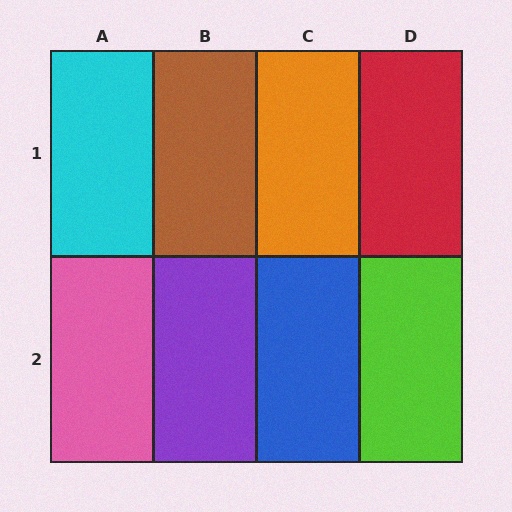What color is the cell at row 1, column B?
Brown.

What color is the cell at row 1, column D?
Red.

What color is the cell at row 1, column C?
Orange.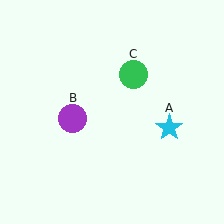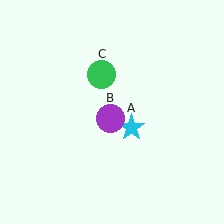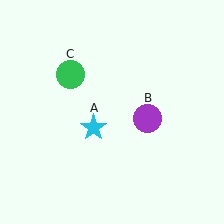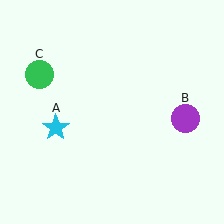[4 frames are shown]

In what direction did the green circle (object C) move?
The green circle (object C) moved left.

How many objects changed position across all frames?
3 objects changed position: cyan star (object A), purple circle (object B), green circle (object C).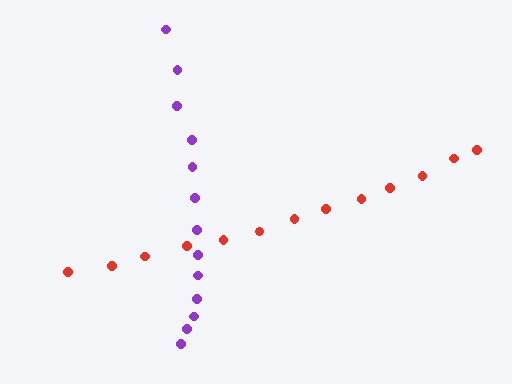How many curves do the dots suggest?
There are 2 distinct paths.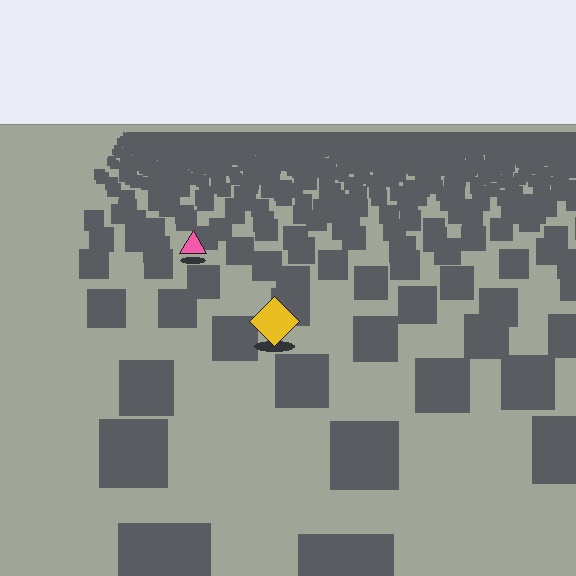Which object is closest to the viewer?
The yellow diamond is closest. The texture marks near it are larger and more spread out.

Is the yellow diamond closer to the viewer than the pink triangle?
Yes. The yellow diamond is closer — you can tell from the texture gradient: the ground texture is coarser near it.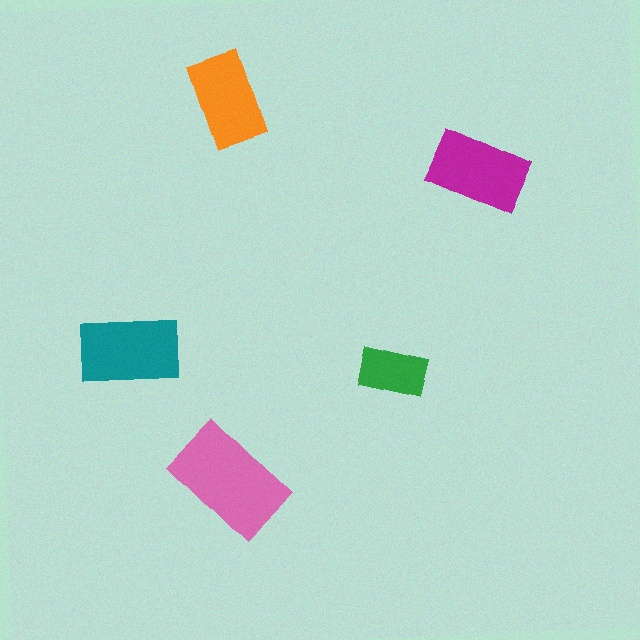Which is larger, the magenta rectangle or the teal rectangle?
The teal one.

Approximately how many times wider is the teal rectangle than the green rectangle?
About 1.5 times wider.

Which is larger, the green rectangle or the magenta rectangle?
The magenta one.